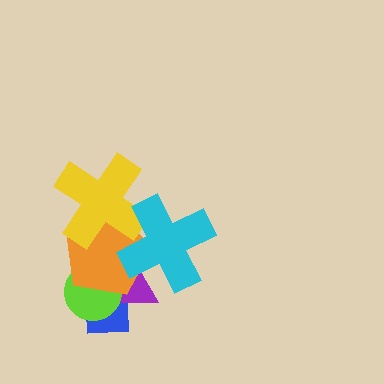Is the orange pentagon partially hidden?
Yes, it is partially covered by another shape.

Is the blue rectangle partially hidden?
Yes, it is partially covered by another shape.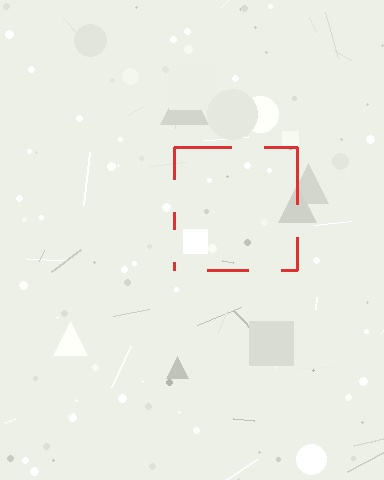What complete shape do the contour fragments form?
The contour fragments form a square.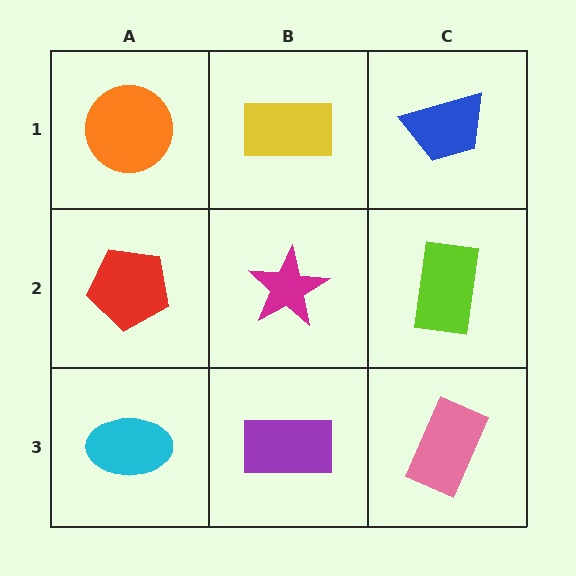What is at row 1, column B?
A yellow rectangle.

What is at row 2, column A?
A red pentagon.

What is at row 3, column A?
A cyan ellipse.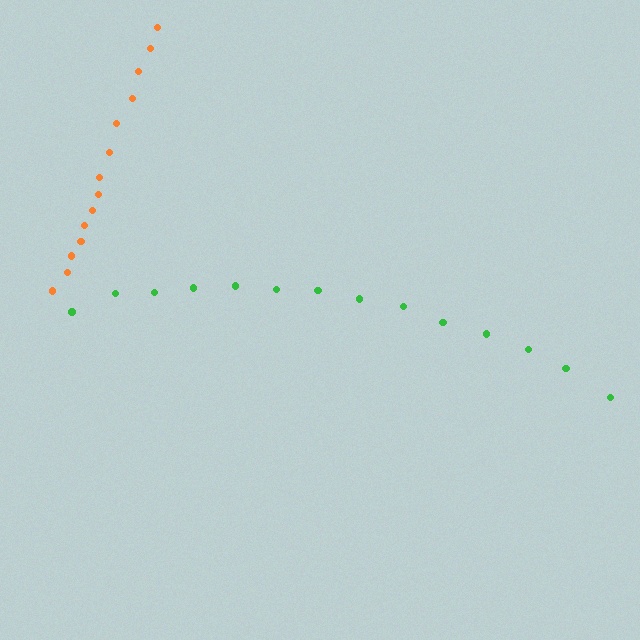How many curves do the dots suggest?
There are 2 distinct paths.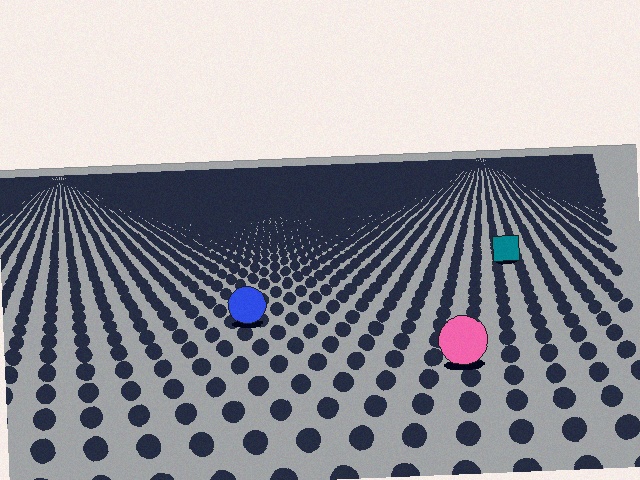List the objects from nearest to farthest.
From nearest to farthest: the pink circle, the blue circle, the teal square.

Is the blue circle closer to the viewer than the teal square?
Yes. The blue circle is closer — you can tell from the texture gradient: the ground texture is coarser near it.